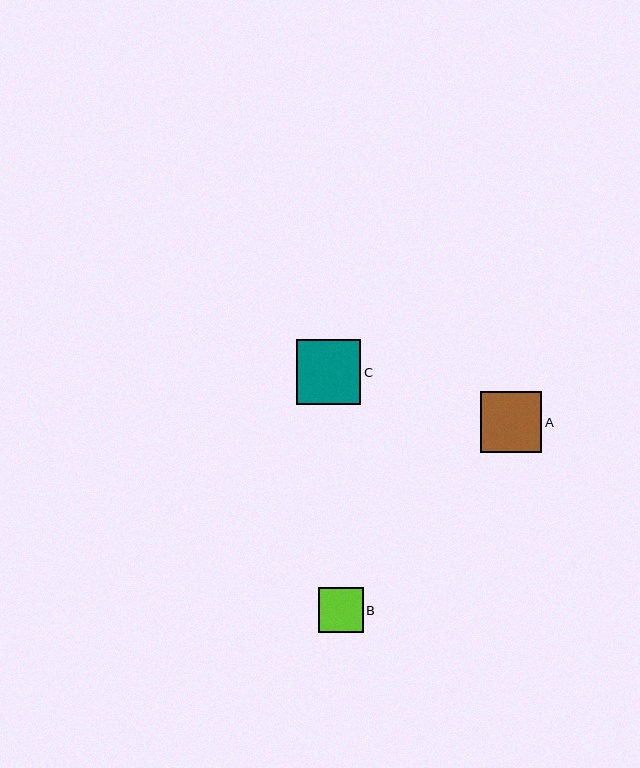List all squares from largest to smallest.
From largest to smallest: C, A, B.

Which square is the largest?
Square C is the largest with a size of approximately 65 pixels.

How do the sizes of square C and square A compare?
Square C and square A are approximately the same size.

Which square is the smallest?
Square B is the smallest with a size of approximately 45 pixels.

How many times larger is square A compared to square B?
Square A is approximately 1.3 times the size of square B.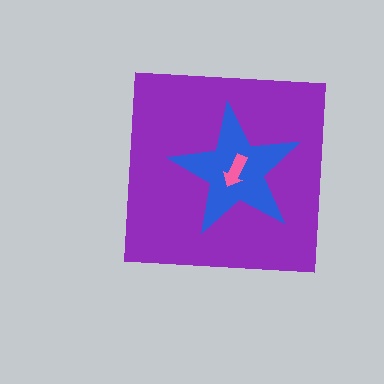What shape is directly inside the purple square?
The blue star.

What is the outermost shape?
The purple square.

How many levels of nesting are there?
3.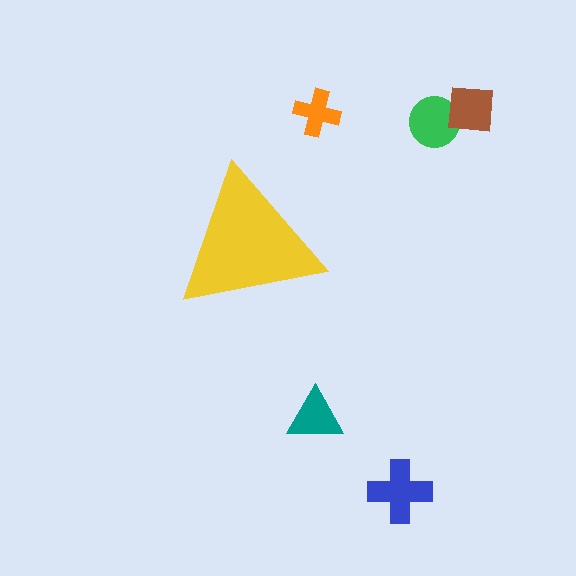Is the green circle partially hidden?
No, the green circle is fully visible.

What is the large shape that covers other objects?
A yellow triangle.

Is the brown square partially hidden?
No, the brown square is fully visible.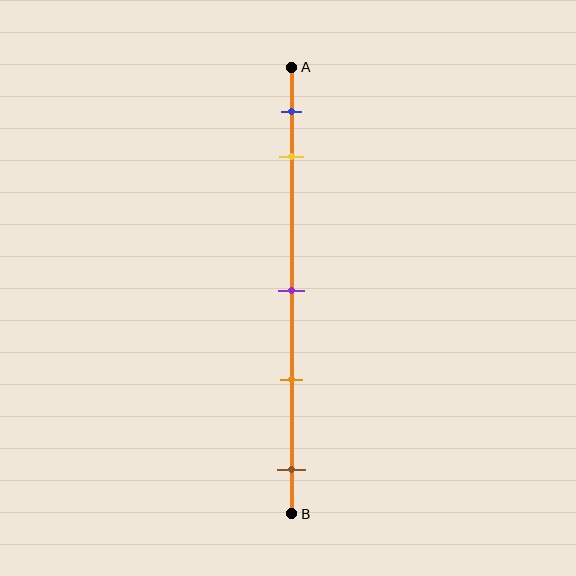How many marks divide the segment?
There are 5 marks dividing the segment.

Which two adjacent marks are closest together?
The blue and yellow marks are the closest adjacent pair.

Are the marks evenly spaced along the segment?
No, the marks are not evenly spaced.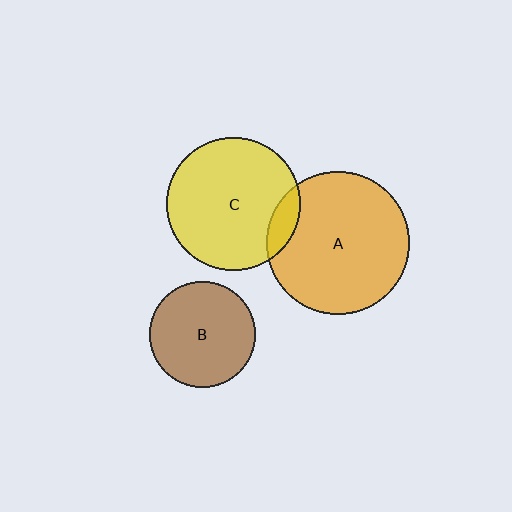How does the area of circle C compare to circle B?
Approximately 1.6 times.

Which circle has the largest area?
Circle A (orange).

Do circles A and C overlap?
Yes.